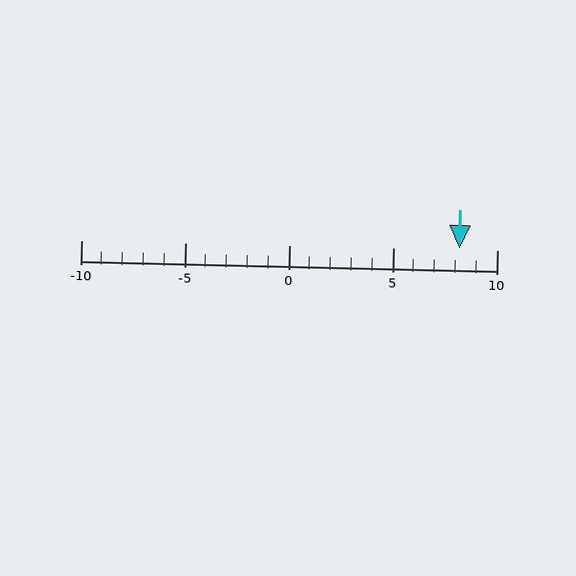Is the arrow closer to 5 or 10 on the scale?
The arrow is closer to 10.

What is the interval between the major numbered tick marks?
The major tick marks are spaced 5 units apart.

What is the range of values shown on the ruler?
The ruler shows values from -10 to 10.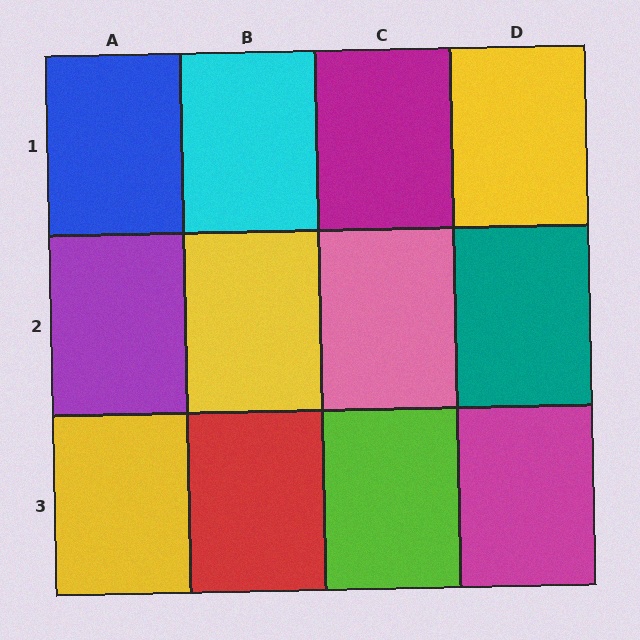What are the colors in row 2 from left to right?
Purple, yellow, pink, teal.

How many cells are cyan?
1 cell is cyan.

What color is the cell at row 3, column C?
Lime.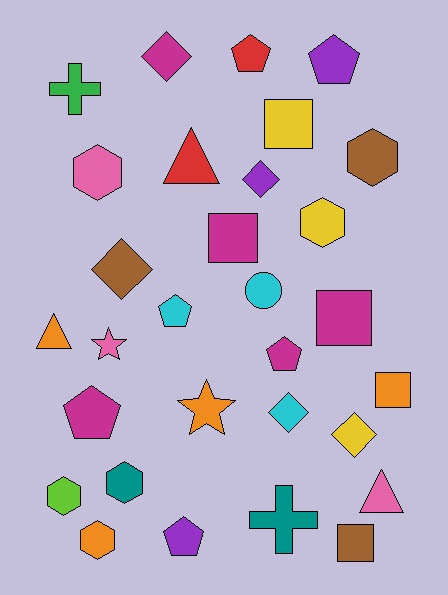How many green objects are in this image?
There is 1 green object.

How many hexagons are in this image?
There are 6 hexagons.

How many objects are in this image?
There are 30 objects.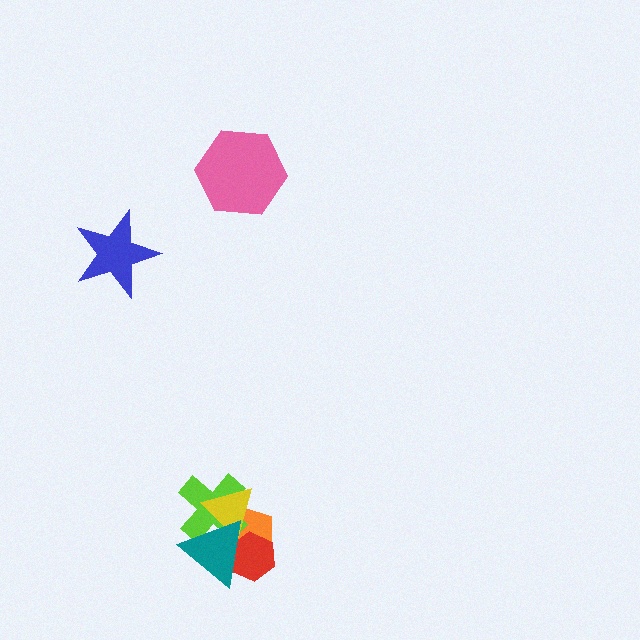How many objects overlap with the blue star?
0 objects overlap with the blue star.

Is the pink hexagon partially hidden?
No, no other shape covers it.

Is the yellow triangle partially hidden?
Yes, it is partially covered by another shape.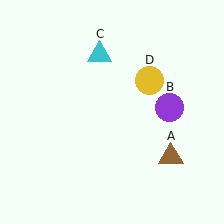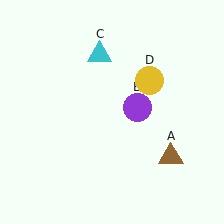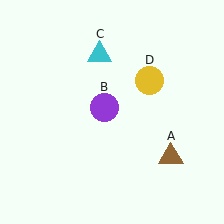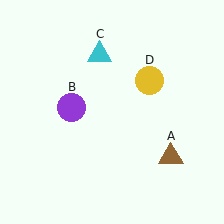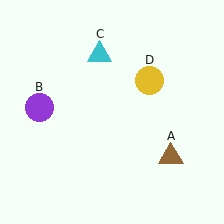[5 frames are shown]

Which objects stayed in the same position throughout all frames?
Brown triangle (object A) and cyan triangle (object C) and yellow circle (object D) remained stationary.